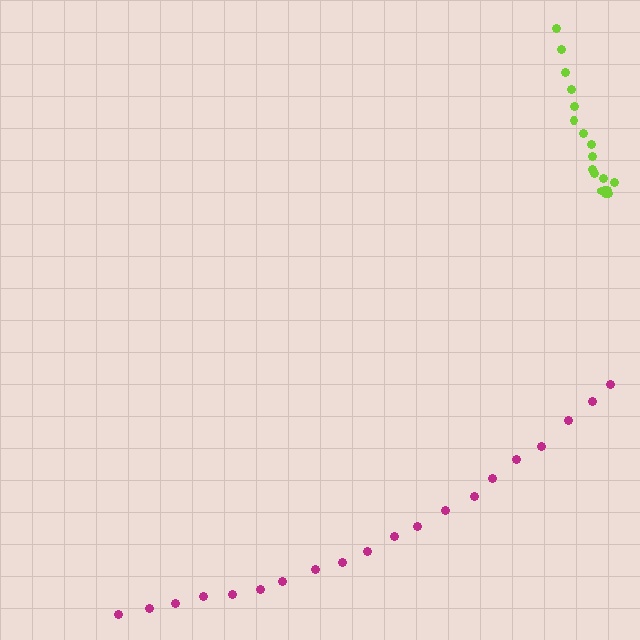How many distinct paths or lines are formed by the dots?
There are 2 distinct paths.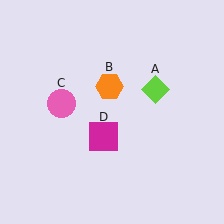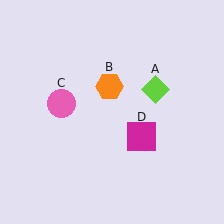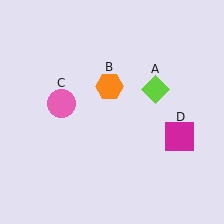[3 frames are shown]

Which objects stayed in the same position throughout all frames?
Lime diamond (object A) and orange hexagon (object B) and pink circle (object C) remained stationary.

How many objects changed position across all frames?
1 object changed position: magenta square (object D).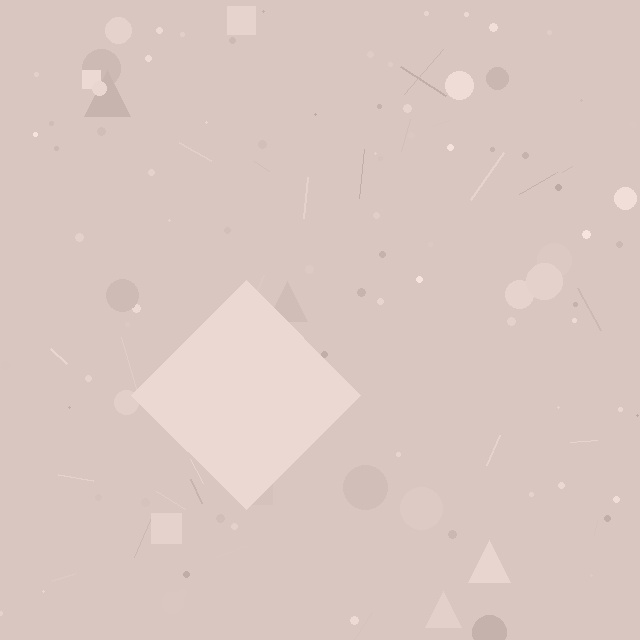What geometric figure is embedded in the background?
A diamond is embedded in the background.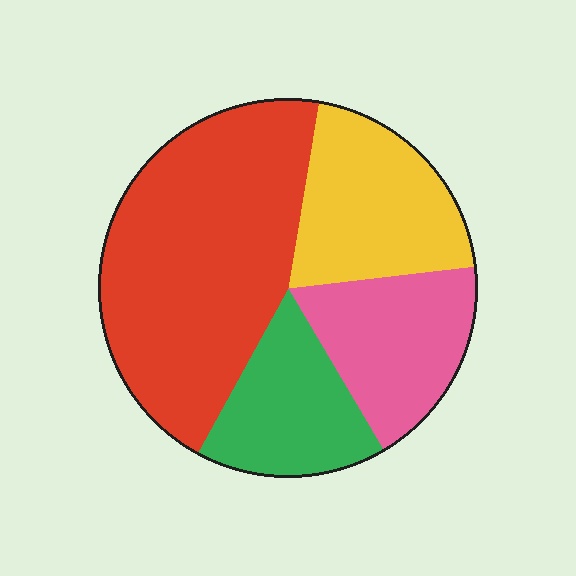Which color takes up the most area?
Red, at roughly 45%.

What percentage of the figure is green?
Green covers 16% of the figure.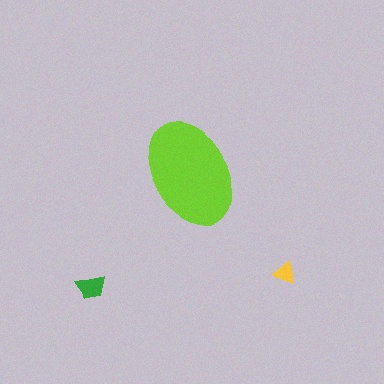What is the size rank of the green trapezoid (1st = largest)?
2nd.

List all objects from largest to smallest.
The lime ellipse, the green trapezoid, the yellow triangle.